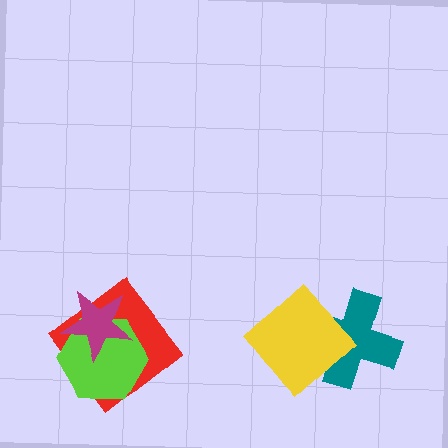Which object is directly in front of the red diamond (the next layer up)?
The lime hexagon is directly in front of the red diamond.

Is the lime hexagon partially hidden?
Yes, it is partially covered by another shape.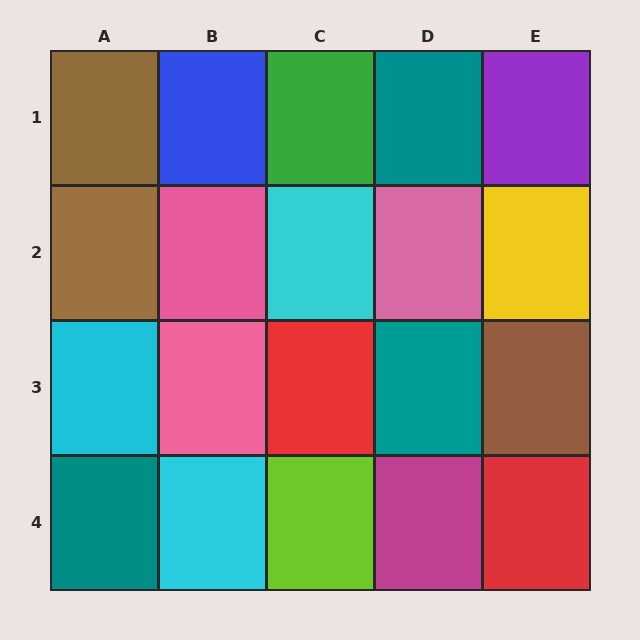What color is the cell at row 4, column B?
Cyan.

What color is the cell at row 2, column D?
Pink.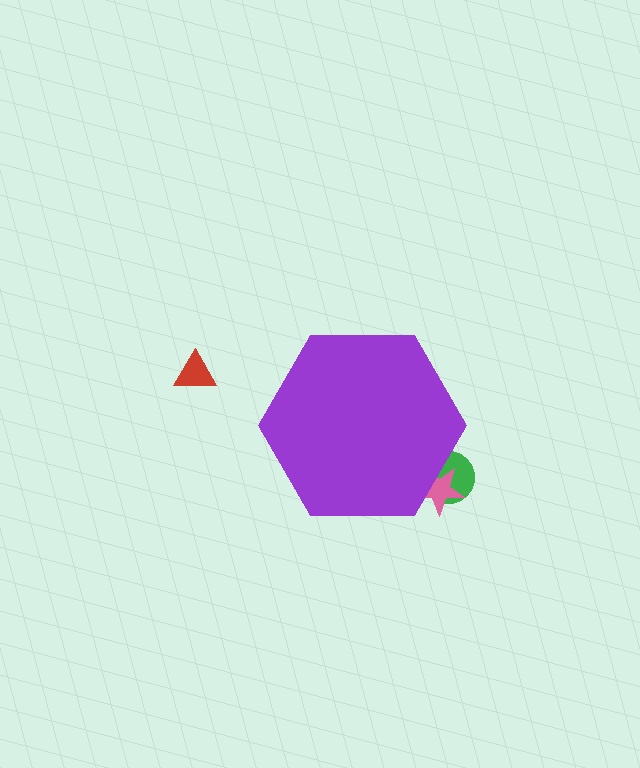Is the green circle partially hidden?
Yes, the green circle is partially hidden behind the purple hexagon.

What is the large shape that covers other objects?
A purple hexagon.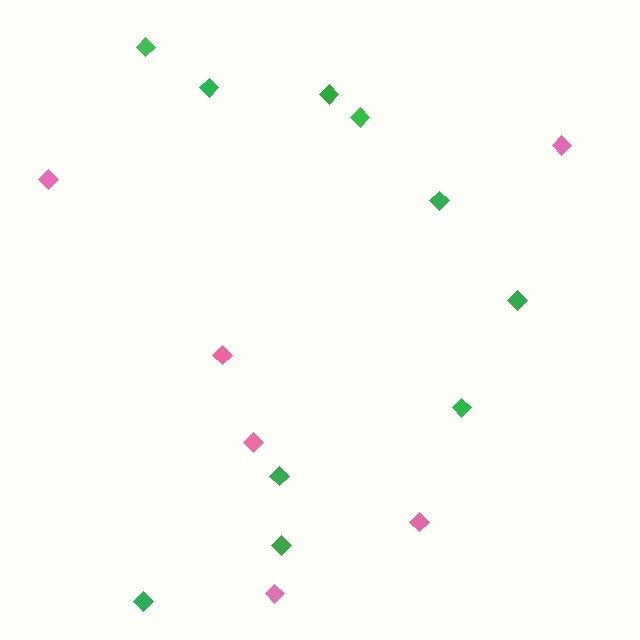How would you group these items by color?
There are 2 groups: one group of pink diamonds (6) and one group of green diamonds (10).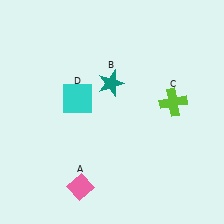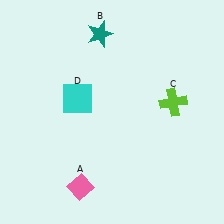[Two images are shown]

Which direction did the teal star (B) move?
The teal star (B) moved up.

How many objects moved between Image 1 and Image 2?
1 object moved between the two images.